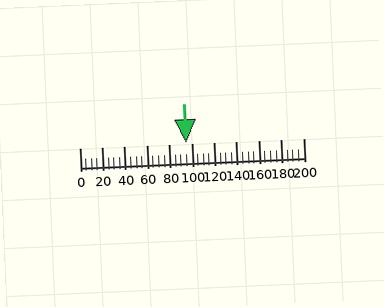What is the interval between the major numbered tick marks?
The major tick marks are spaced 20 units apart.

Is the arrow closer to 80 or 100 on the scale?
The arrow is closer to 100.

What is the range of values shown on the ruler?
The ruler shows values from 0 to 200.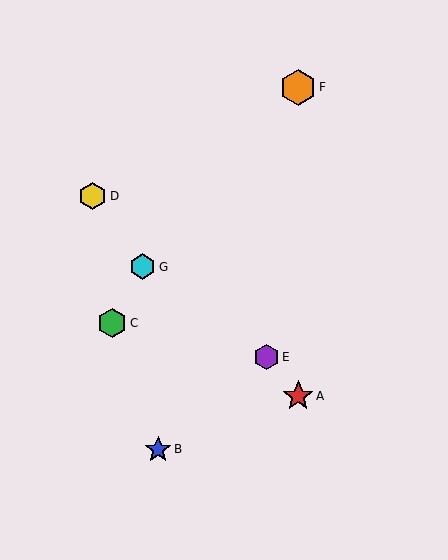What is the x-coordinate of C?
Object C is at x≈112.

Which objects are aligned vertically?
Objects A, F are aligned vertically.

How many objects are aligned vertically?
2 objects (A, F) are aligned vertically.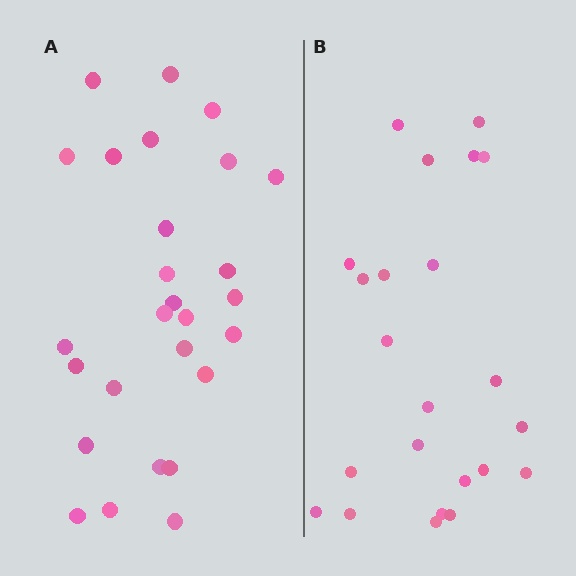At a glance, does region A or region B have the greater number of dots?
Region A (the left region) has more dots.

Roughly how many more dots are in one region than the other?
Region A has about 4 more dots than region B.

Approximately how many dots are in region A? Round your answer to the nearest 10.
About 30 dots. (The exact count is 27, which rounds to 30.)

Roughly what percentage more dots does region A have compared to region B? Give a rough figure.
About 15% more.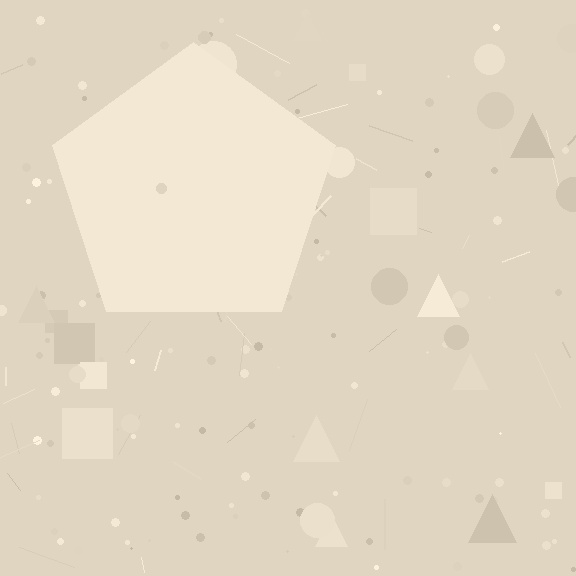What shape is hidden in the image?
A pentagon is hidden in the image.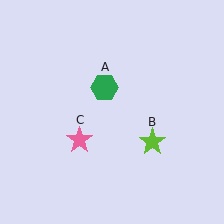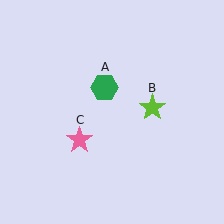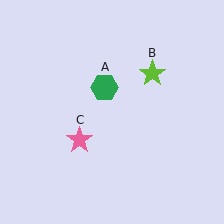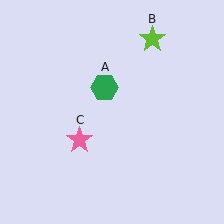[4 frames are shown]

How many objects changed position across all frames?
1 object changed position: lime star (object B).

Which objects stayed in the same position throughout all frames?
Green hexagon (object A) and pink star (object C) remained stationary.